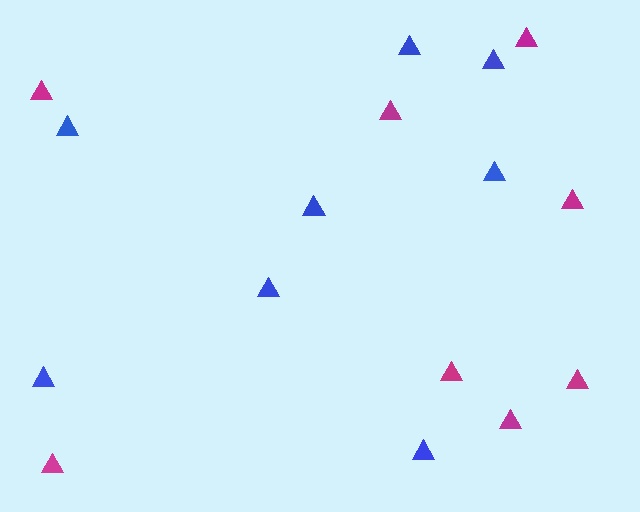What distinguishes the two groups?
There are 2 groups: one group of magenta triangles (8) and one group of blue triangles (8).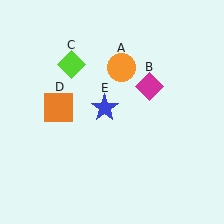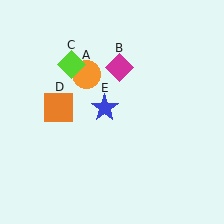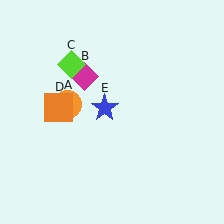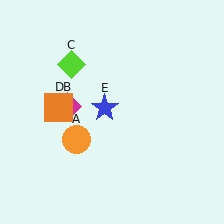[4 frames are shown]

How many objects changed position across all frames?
2 objects changed position: orange circle (object A), magenta diamond (object B).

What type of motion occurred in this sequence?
The orange circle (object A), magenta diamond (object B) rotated counterclockwise around the center of the scene.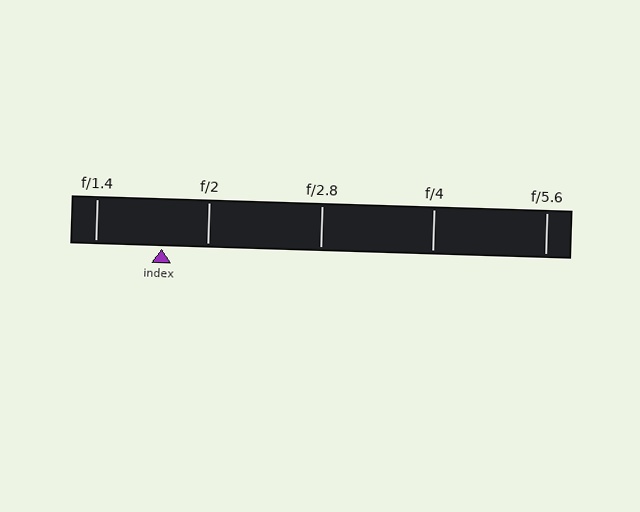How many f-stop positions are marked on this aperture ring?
There are 5 f-stop positions marked.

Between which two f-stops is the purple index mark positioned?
The index mark is between f/1.4 and f/2.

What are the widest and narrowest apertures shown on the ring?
The widest aperture shown is f/1.4 and the narrowest is f/5.6.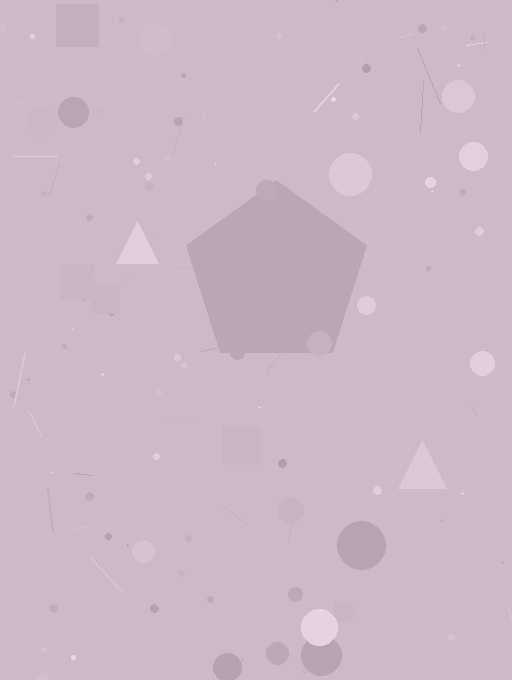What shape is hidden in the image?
A pentagon is hidden in the image.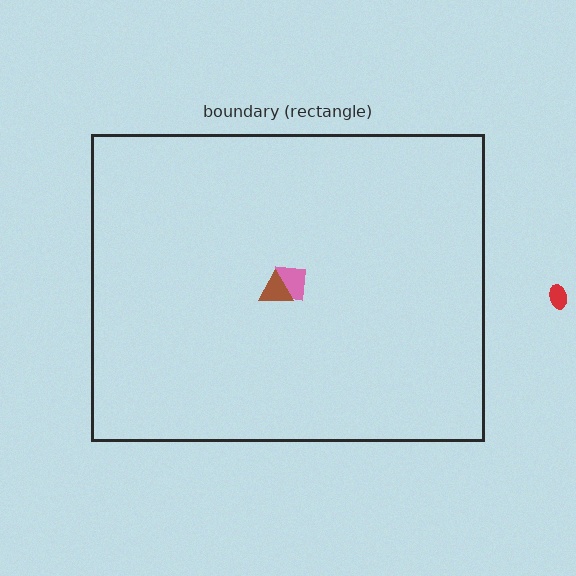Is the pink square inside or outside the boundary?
Inside.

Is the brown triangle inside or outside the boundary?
Inside.